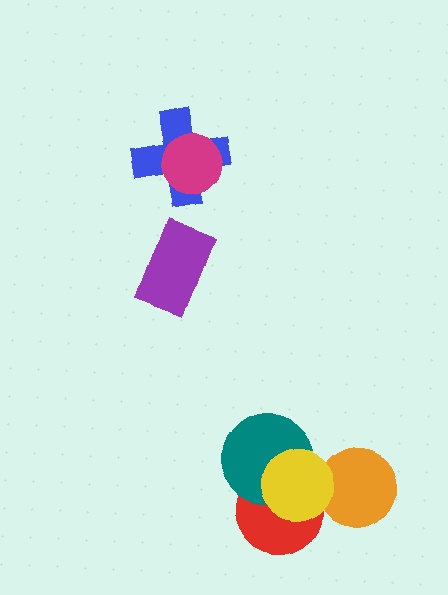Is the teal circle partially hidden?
Yes, it is partially covered by another shape.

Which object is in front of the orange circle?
The yellow circle is in front of the orange circle.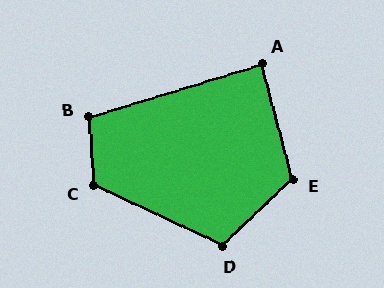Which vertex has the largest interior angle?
C, at approximately 119 degrees.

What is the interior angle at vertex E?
Approximately 119 degrees (obtuse).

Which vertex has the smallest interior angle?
A, at approximately 88 degrees.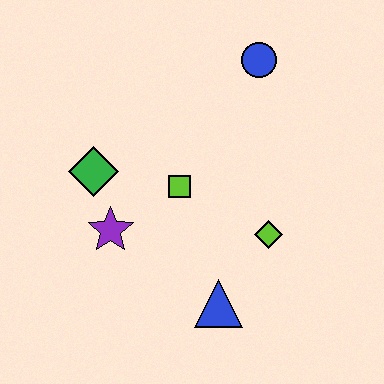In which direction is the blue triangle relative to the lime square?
The blue triangle is below the lime square.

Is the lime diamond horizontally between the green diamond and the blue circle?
No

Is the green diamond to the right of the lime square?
No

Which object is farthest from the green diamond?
The blue circle is farthest from the green diamond.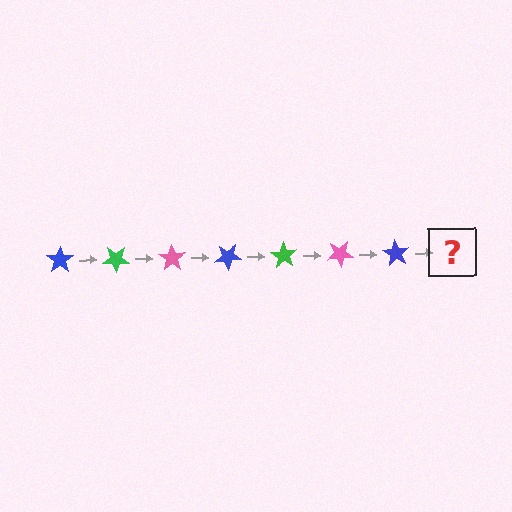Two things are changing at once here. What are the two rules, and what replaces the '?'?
The two rules are that it rotates 35 degrees each step and the color cycles through blue, green, and pink. The '?' should be a green star, rotated 245 degrees from the start.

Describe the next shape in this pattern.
It should be a green star, rotated 245 degrees from the start.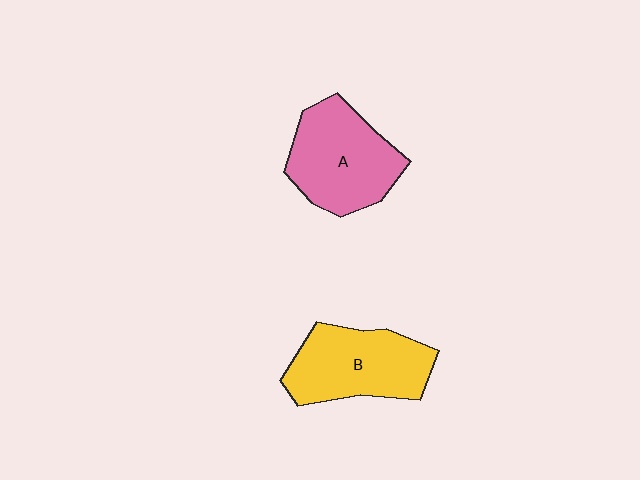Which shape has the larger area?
Shape A (pink).